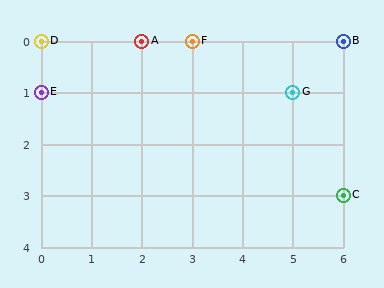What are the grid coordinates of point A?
Point A is at grid coordinates (2, 0).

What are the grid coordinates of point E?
Point E is at grid coordinates (0, 1).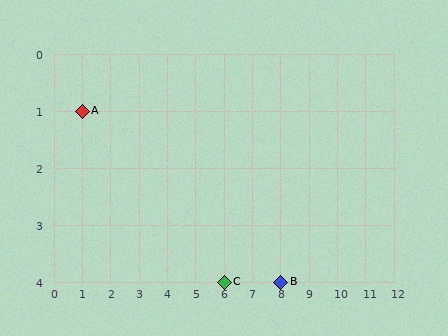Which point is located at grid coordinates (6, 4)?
Point C is at (6, 4).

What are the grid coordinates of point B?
Point B is at grid coordinates (8, 4).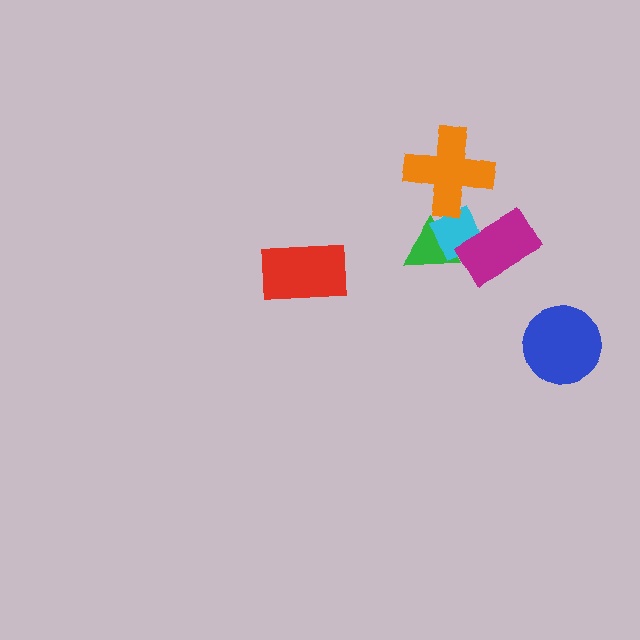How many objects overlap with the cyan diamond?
3 objects overlap with the cyan diamond.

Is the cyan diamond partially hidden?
Yes, it is partially covered by another shape.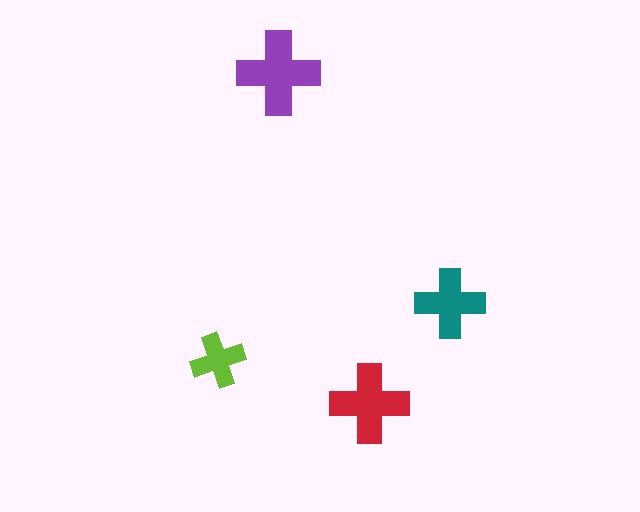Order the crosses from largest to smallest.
the purple one, the red one, the teal one, the lime one.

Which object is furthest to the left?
The lime cross is leftmost.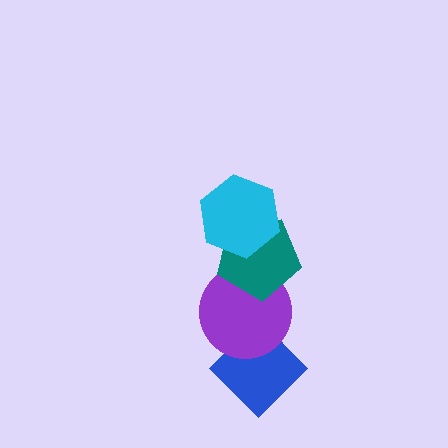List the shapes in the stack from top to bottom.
From top to bottom: the cyan hexagon, the teal pentagon, the purple circle, the blue diamond.